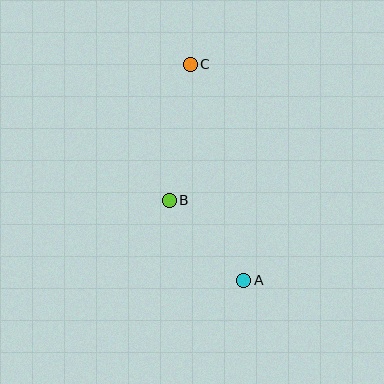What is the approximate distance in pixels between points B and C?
The distance between B and C is approximately 138 pixels.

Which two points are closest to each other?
Points A and B are closest to each other.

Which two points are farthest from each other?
Points A and C are farthest from each other.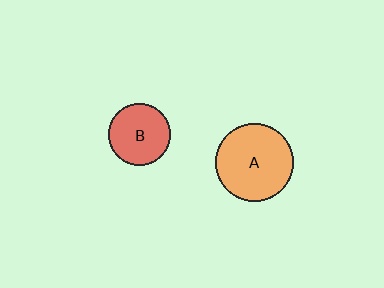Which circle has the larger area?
Circle A (orange).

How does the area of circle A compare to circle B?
Approximately 1.6 times.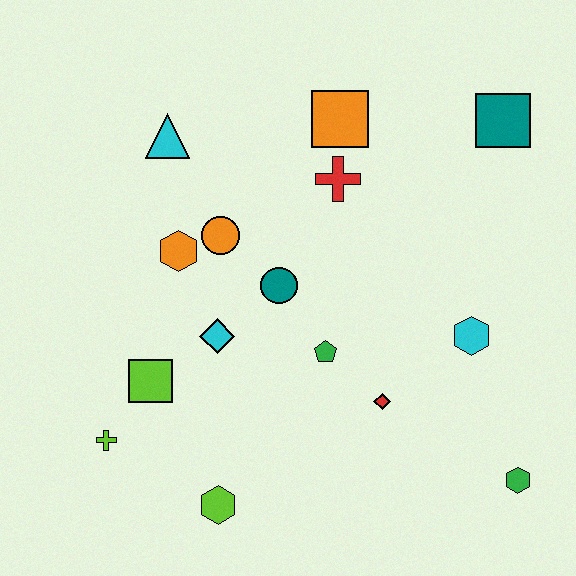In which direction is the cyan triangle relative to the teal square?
The cyan triangle is to the left of the teal square.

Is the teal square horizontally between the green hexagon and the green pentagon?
Yes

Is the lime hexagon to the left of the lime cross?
No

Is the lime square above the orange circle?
No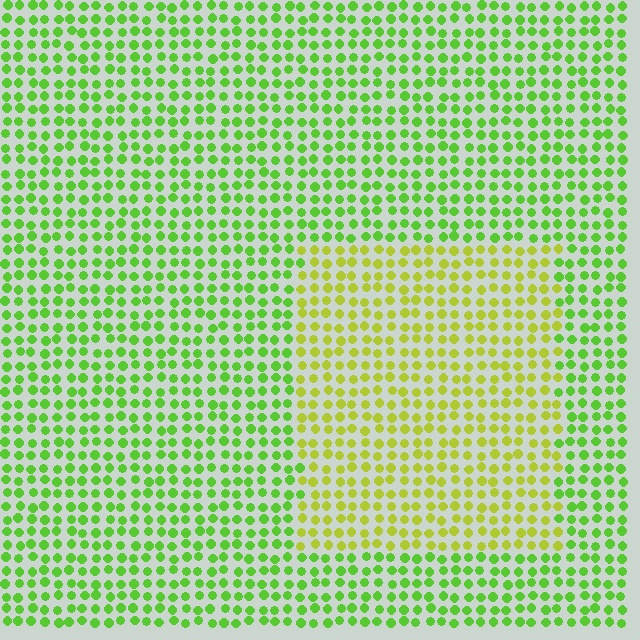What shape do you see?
I see a rectangle.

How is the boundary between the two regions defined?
The boundary is defined purely by a slight shift in hue (about 34 degrees). Spacing, size, and orientation are identical on both sides.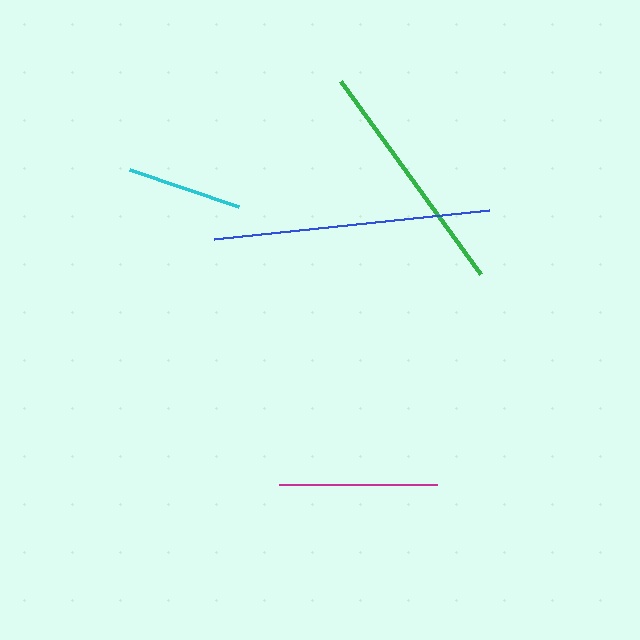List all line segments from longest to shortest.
From longest to shortest: blue, green, magenta, cyan.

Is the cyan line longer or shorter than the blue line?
The blue line is longer than the cyan line.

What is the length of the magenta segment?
The magenta segment is approximately 159 pixels long.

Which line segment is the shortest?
The cyan line is the shortest at approximately 115 pixels.